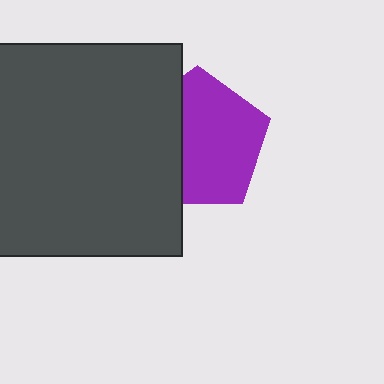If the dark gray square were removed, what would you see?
You would see the complete purple pentagon.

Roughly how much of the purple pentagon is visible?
About half of it is visible (roughly 64%).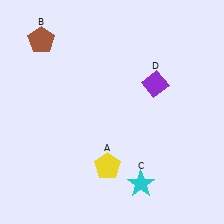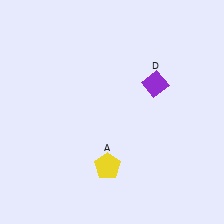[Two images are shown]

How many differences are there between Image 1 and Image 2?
There are 2 differences between the two images.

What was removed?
The brown pentagon (B), the cyan star (C) were removed in Image 2.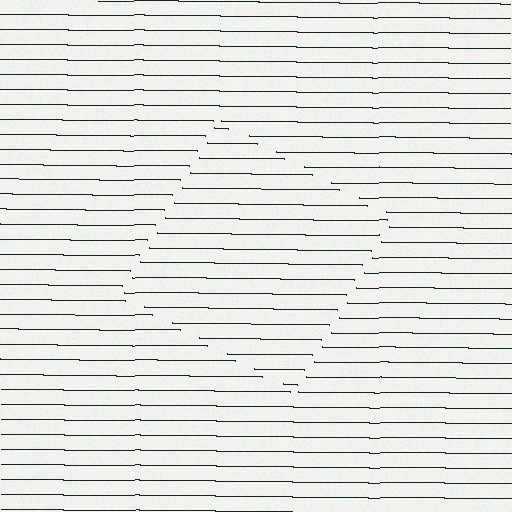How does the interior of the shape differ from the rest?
The interior of the shape contains the same grating, shifted by half a period — the contour is defined by the phase discontinuity where line-ends from the inner and outer gratings abut.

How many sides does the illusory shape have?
4 sides — the line-ends trace a square.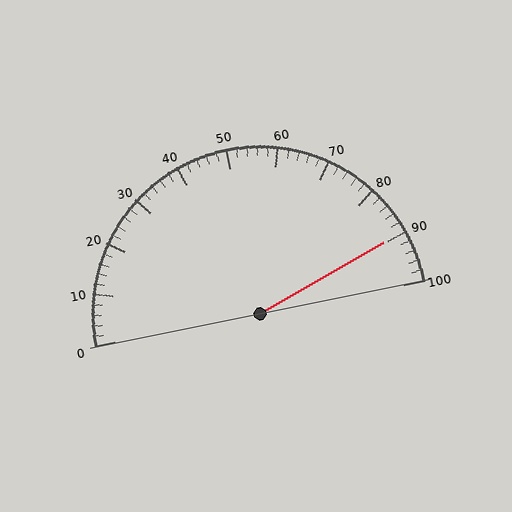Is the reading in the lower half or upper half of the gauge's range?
The reading is in the upper half of the range (0 to 100).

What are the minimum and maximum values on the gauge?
The gauge ranges from 0 to 100.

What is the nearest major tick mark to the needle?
The nearest major tick mark is 90.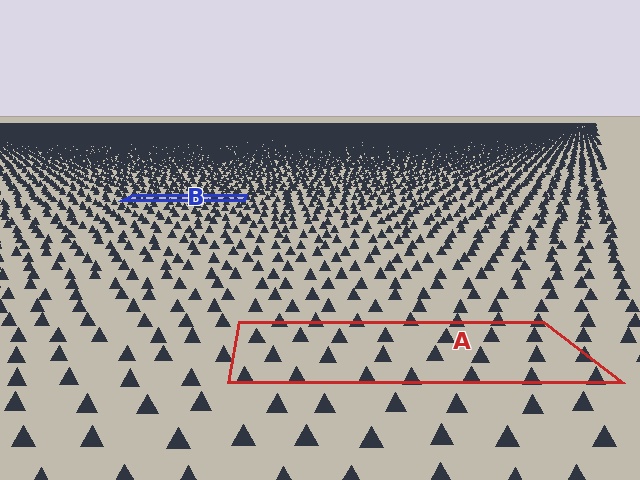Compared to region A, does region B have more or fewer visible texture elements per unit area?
Region B has more texture elements per unit area — they are packed more densely because it is farther away.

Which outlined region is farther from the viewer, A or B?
Region B is farther from the viewer — the texture elements inside it appear smaller and more densely packed.